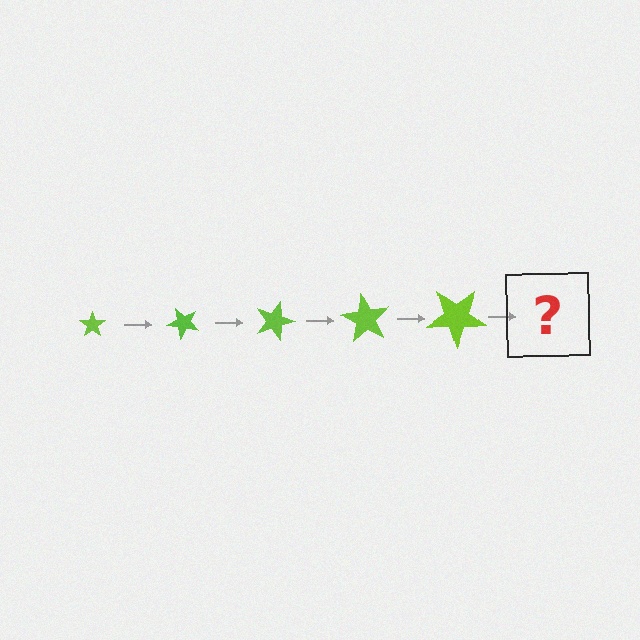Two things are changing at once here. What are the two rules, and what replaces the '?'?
The two rules are that the star grows larger each step and it rotates 45 degrees each step. The '?' should be a star, larger than the previous one and rotated 225 degrees from the start.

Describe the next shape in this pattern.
It should be a star, larger than the previous one and rotated 225 degrees from the start.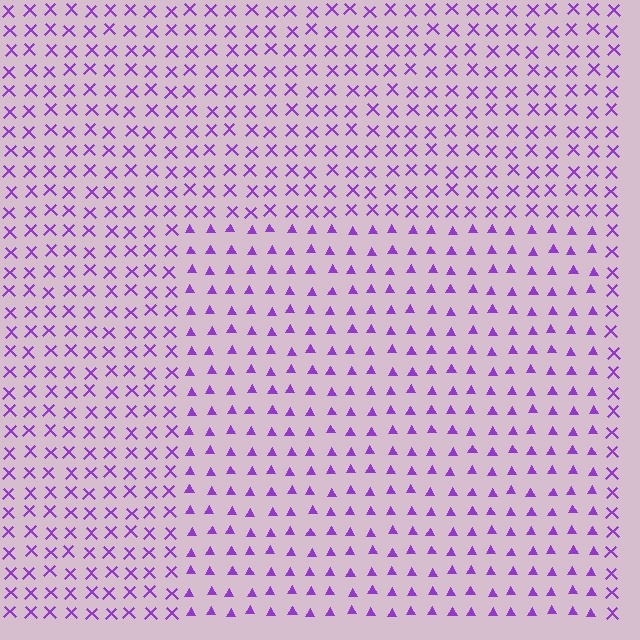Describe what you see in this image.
The image is filled with small purple elements arranged in a uniform grid. A rectangle-shaped region contains triangles, while the surrounding area contains X marks. The boundary is defined purely by the change in element shape.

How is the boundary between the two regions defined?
The boundary is defined by a change in element shape: triangles inside vs. X marks outside. All elements share the same color and spacing.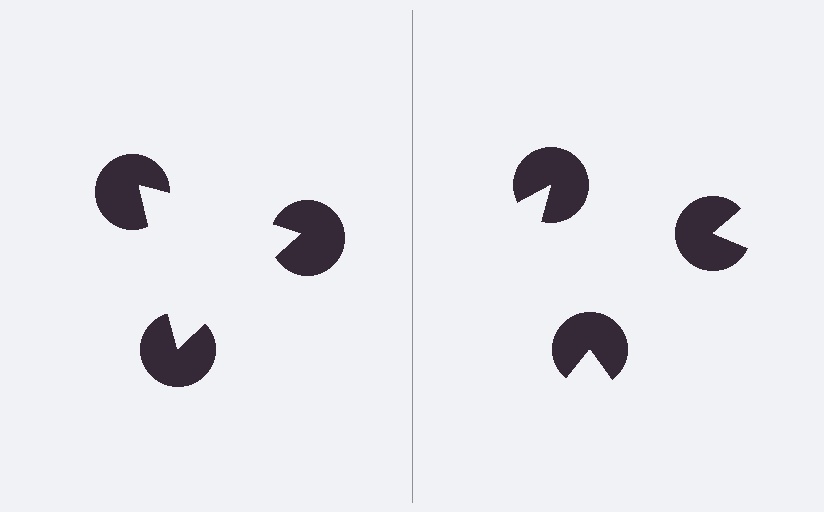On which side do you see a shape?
An illusory triangle appears on the left side. On the right side the wedge cuts are rotated, so no coherent shape forms.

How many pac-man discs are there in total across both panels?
6 — 3 on each side.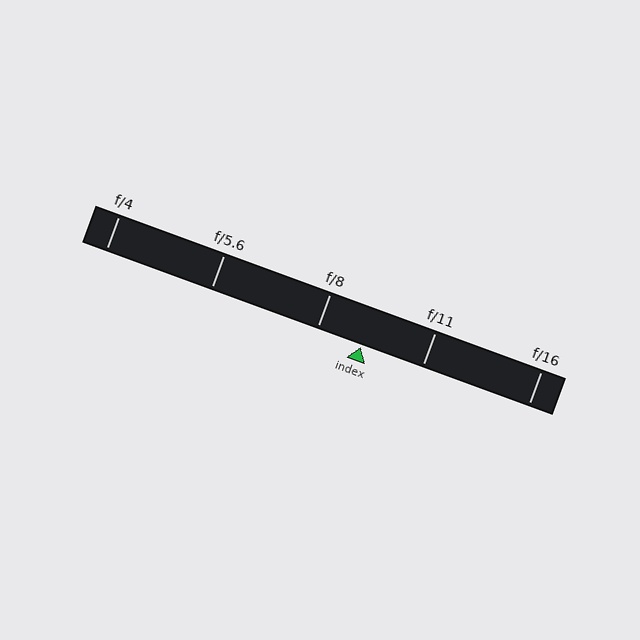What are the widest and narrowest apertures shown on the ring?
The widest aperture shown is f/4 and the narrowest is f/16.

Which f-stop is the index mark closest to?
The index mark is closest to f/8.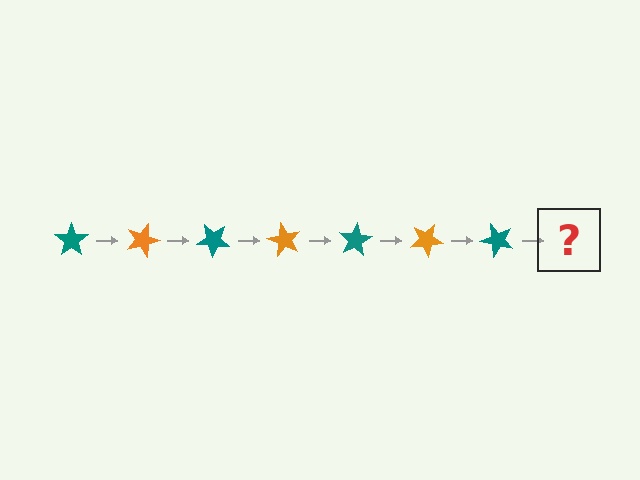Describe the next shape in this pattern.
It should be an orange star, rotated 140 degrees from the start.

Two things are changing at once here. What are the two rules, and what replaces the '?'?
The two rules are that it rotates 20 degrees each step and the color cycles through teal and orange. The '?' should be an orange star, rotated 140 degrees from the start.